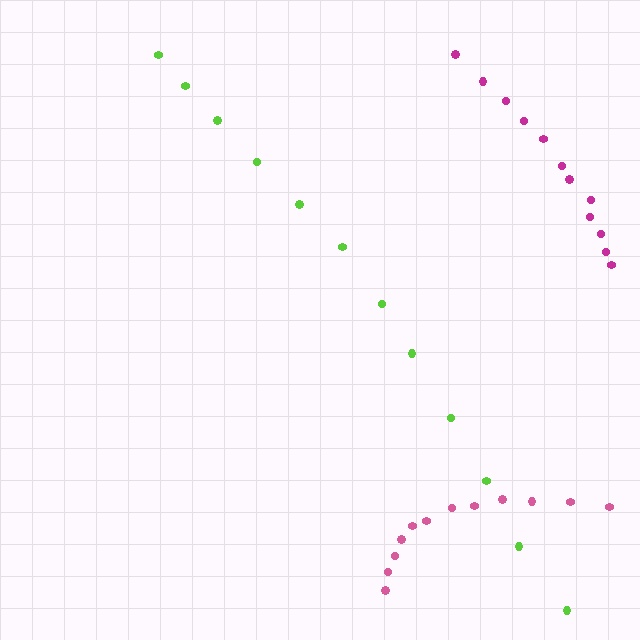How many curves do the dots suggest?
There are 3 distinct paths.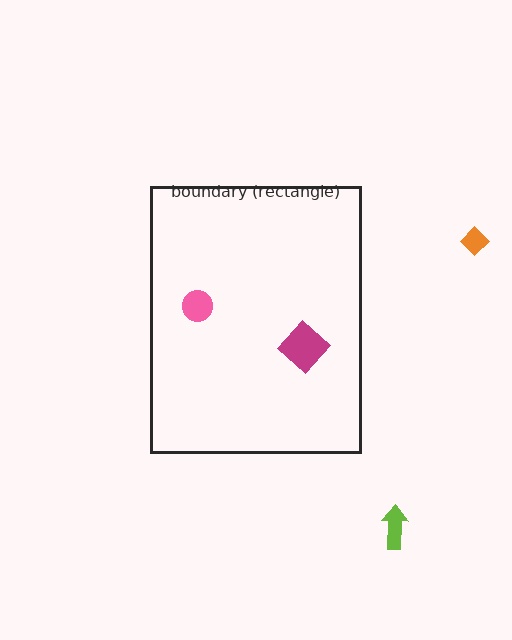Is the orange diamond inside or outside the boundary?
Outside.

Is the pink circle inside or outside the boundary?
Inside.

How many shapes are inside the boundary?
2 inside, 2 outside.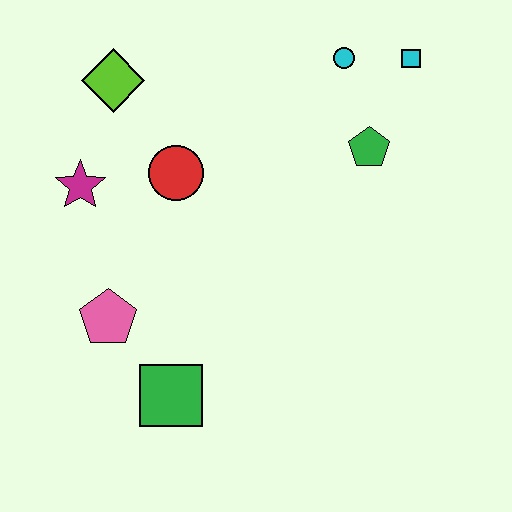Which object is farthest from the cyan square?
The green square is farthest from the cyan square.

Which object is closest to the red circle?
The magenta star is closest to the red circle.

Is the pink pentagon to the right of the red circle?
No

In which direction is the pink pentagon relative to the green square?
The pink pentagon is above the green square.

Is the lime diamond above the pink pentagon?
Yes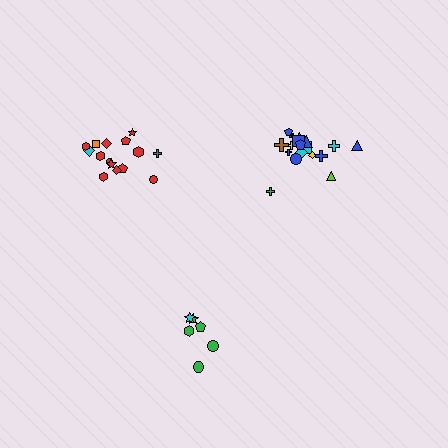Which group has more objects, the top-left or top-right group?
The top-right group.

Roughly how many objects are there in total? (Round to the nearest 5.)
Roughly 40 objects in total.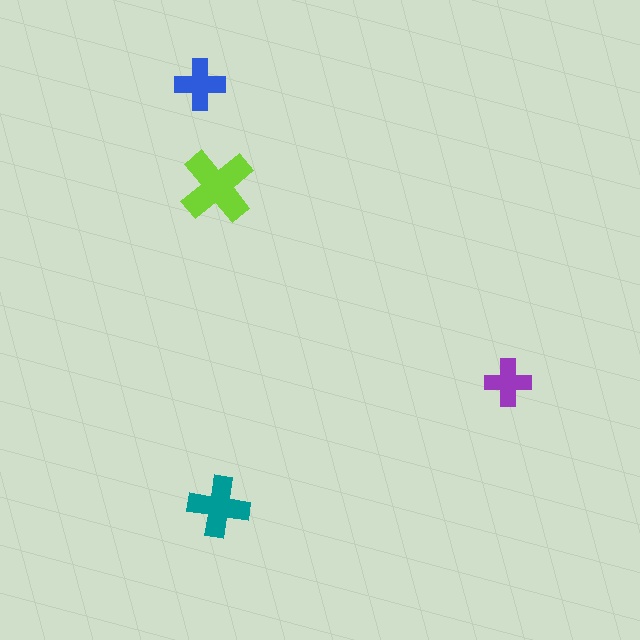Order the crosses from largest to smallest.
the lime one, the teal one, the blue one, the purple one.